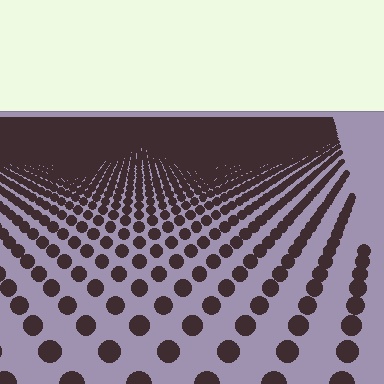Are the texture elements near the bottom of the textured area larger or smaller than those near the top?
Larger. Near the bottom, elements are closer to the viewer and appear at a bigger on-screen size.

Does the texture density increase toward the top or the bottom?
Density increases toward the top.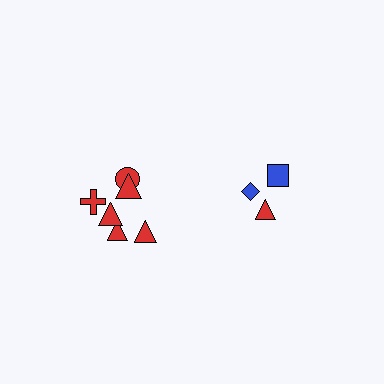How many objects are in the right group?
There are 3 objects.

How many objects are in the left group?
There are 6 objects.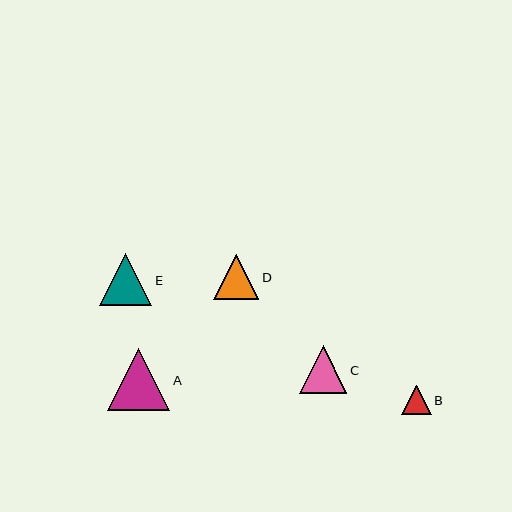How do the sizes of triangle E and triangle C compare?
Triangle E and triangle C are approximately the same size.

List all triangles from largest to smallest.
From largest to smallest: A, E, C, D, B.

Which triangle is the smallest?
Triangle B is the smallest with a size of approximately 30 pixels.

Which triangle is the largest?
Triangle A is the largest with a size of approximately 62 pixels.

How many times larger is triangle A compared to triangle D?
Triangle A is approximately 1.4 times the size of triangle D.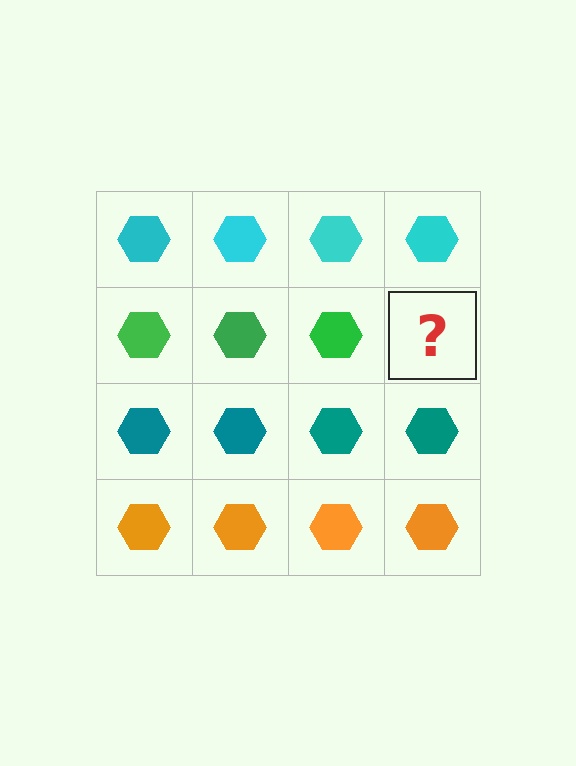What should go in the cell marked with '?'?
The missing cell should contain a green hexagon.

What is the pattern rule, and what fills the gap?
The rule is that each row has a consistent color. The gap should be filled with a green hexagon.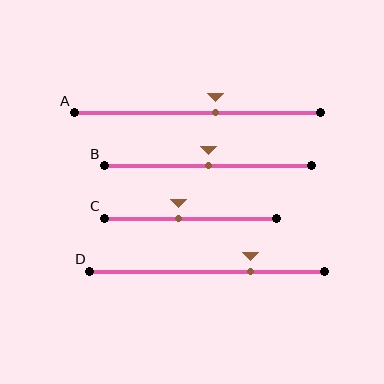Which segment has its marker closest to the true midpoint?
Segment B has its marker closest to the true midpoint.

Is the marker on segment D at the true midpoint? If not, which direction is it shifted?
No, the marker on segment D is shifted to the right by about 19% of the segment length.